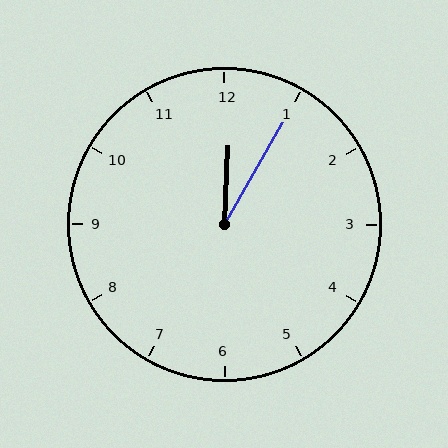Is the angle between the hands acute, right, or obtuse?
It is acute.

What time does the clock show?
12:05.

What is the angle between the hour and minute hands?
Approximately 28 degrees.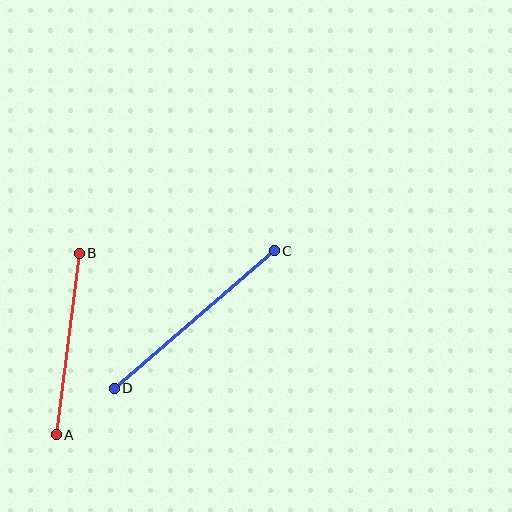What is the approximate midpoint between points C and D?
The midpoint is at approximately (194, 319) pixels.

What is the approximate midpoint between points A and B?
The midpoint is at approximately (68, 344) pixels.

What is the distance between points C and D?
The distance is approximately 211 pixels.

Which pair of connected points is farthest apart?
Points C and D are farthest apart.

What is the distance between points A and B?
The distance is approximately 183 pixels.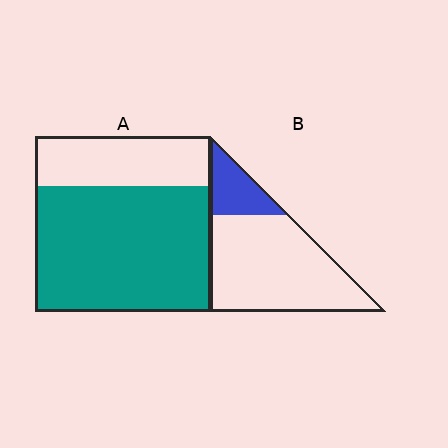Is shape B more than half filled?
No.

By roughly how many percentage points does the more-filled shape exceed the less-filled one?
By roughly 50 percentage points (A over B).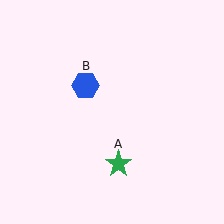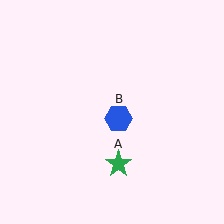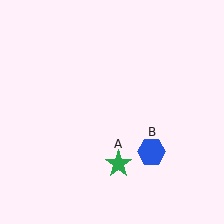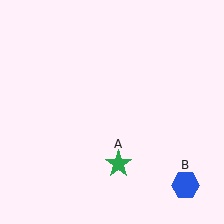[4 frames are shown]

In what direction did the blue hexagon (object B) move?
The blue hexagon (object B) moved down and to the right.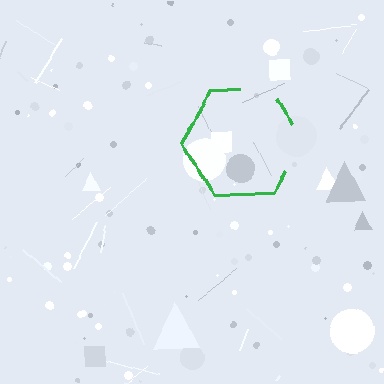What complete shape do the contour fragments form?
The contour fragments form a hexagon.